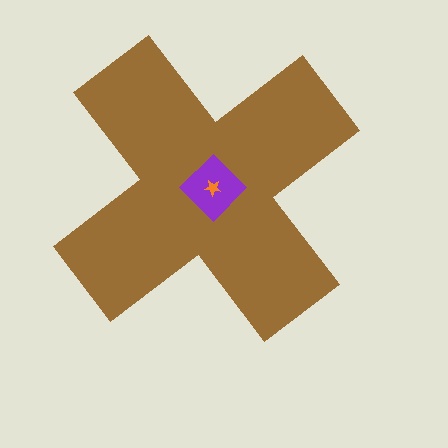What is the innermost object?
The orange star.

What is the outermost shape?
The brown cross.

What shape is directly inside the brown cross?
The purple diamond.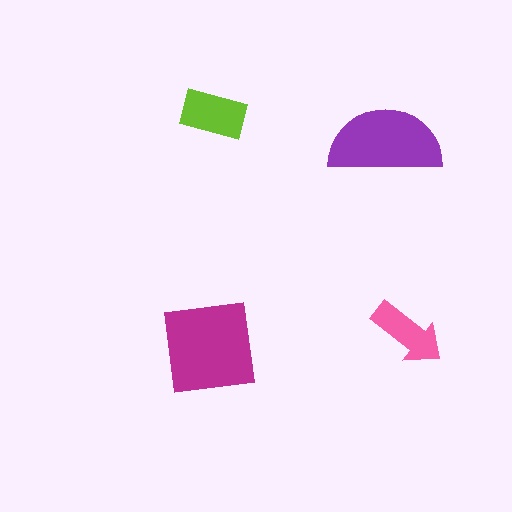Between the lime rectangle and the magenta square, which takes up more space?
The magenta square.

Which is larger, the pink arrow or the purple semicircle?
The purple semicircle.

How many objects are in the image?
There are 4 objects in the image.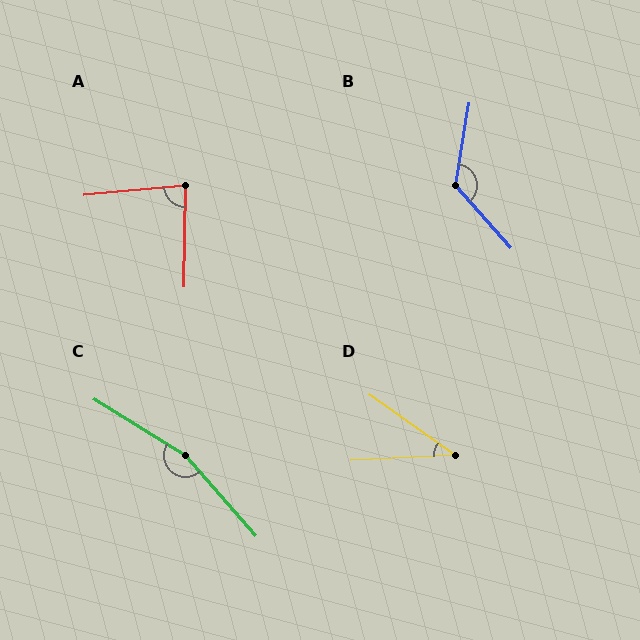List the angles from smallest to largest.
D (38°), A (84°), B (129°), C (163°).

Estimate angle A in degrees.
Approximately 84 degrees.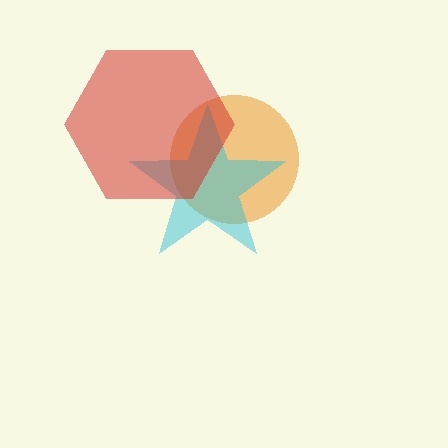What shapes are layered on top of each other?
The layered shapes are: an orange circle, a cyan star, a red hexagon.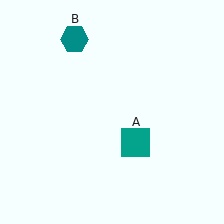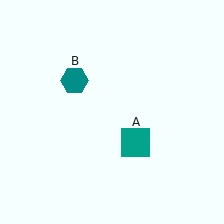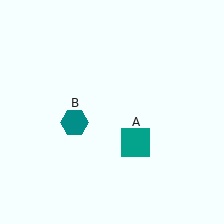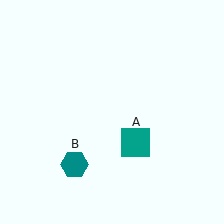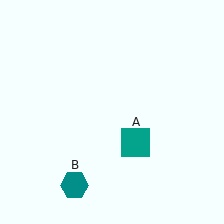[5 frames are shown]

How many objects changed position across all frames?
1 object changed position: teal hexagon (object B).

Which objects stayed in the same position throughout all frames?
Teal square (object A) remained stationary.